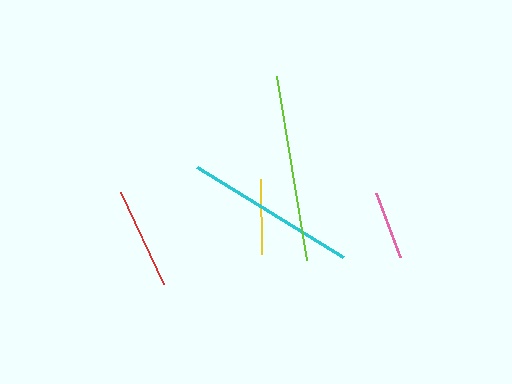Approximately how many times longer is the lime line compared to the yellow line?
The lime line is approximately 2.5 times the length of the yellow line.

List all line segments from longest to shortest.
From longest to shortest: lime, cyan, red, yellow, pink.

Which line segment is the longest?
The lime line is the longest at approximately 186 pixels.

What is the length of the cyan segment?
The cyan segment is approximately 172 pixels long.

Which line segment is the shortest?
The pink line is the shortest at approximately 68 pixels.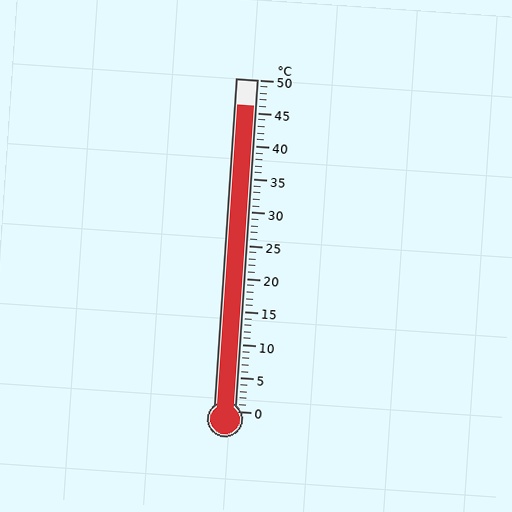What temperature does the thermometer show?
The thermometer shows approximately 46°C.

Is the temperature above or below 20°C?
The temperature is above 20°C.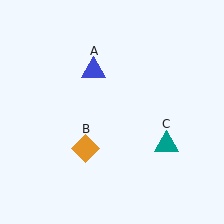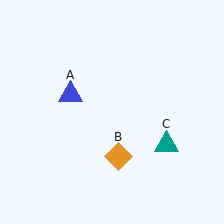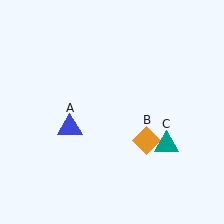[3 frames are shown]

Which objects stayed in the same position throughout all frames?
Teal triangle (object C) remained stationary.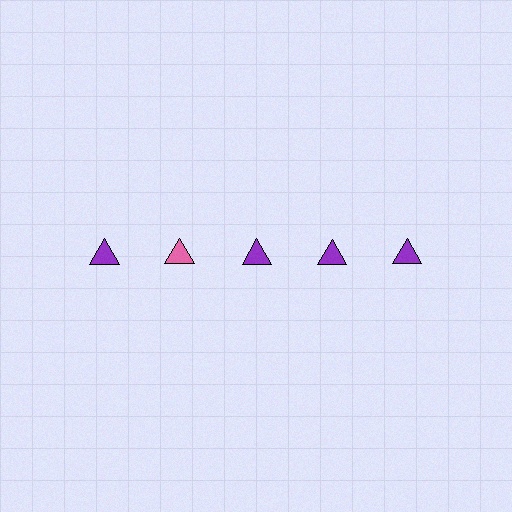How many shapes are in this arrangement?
There are 5 shapes arranged in a grid pattern.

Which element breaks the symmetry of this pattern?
The pink triangle in the top row, second from left column breaks the symmetry. All other shapes are purple triangles.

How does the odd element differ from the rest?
It has a different color: pink instead of purple.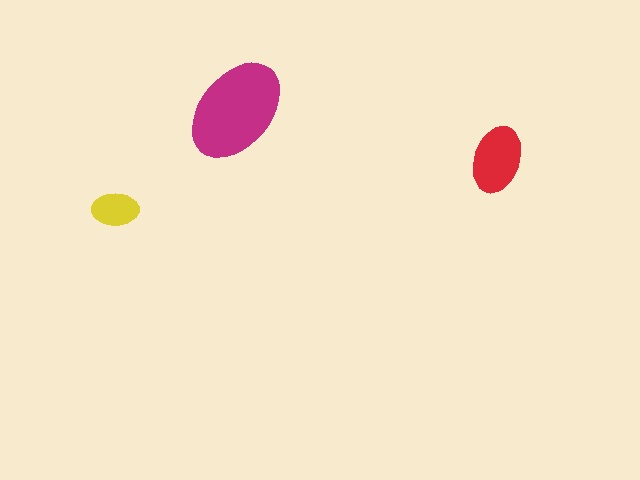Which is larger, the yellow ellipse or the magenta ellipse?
The magenta one.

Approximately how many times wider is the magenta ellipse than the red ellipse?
About 1.5 times wider.